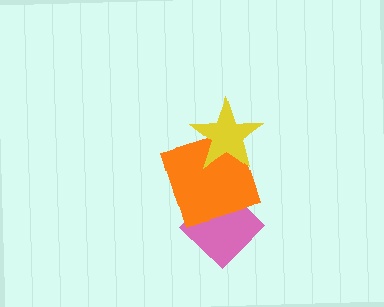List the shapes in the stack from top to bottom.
From top to bottom: the yellow star, the orange square, the pink diamond.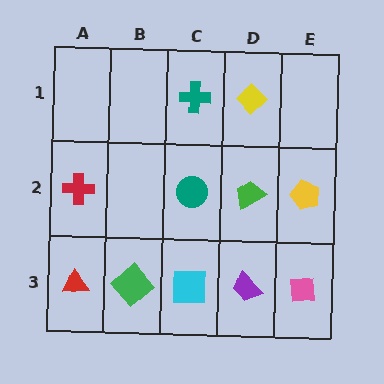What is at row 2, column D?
A green trapezoid.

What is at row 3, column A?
A red triangle.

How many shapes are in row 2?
4 shapes.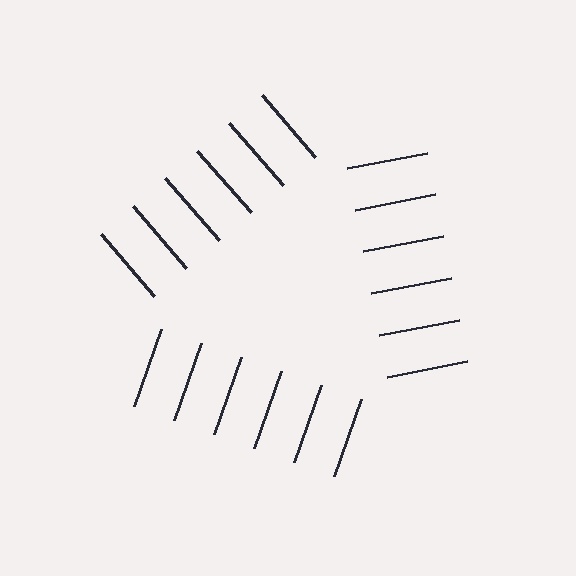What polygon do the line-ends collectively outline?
An illusory triangle — the line segments terminate on its edges but no continuous stroke is drawn.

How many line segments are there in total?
18 — 6 along each of the 3 edges.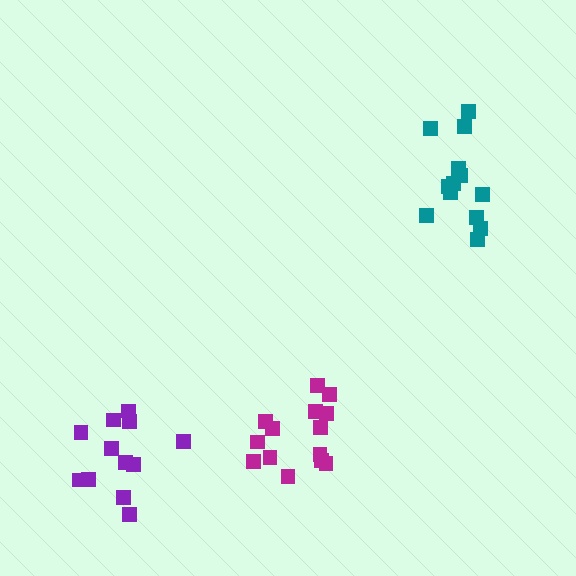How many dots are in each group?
Group 1: 12 dots, Group 2: 14 dots, Group 3: 13 dots (39 total).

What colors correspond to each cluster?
The clusters are colored: purple, magenta, teal.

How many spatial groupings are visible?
There are 3 spatial groupings.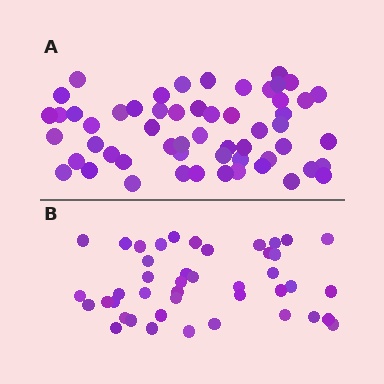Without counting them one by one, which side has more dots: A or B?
Region A (the top region) has more dots.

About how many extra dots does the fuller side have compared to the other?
Region A has approximately 15 more dots than region B.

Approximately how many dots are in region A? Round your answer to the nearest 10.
About 60 dots. (The exact count is 56, which rounds to 60.)